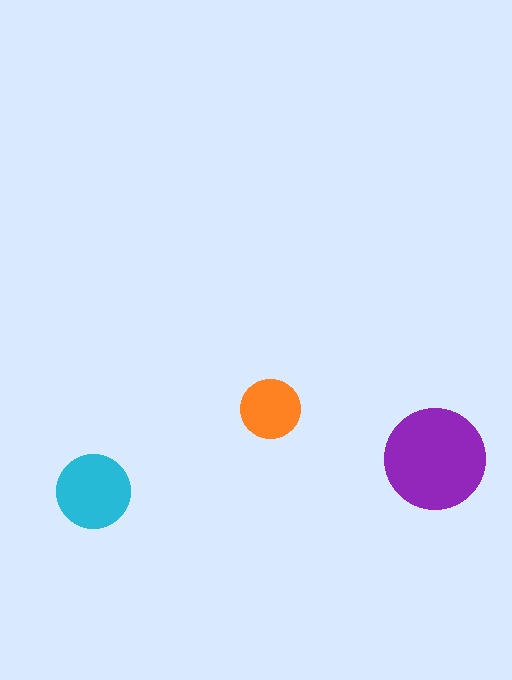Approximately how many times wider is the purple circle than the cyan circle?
About 1.5 times wider.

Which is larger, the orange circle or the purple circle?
The purple one.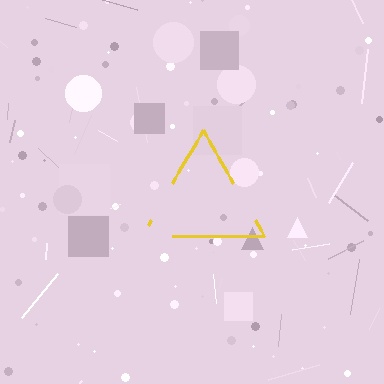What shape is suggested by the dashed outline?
The dashed outline suggests a triangle.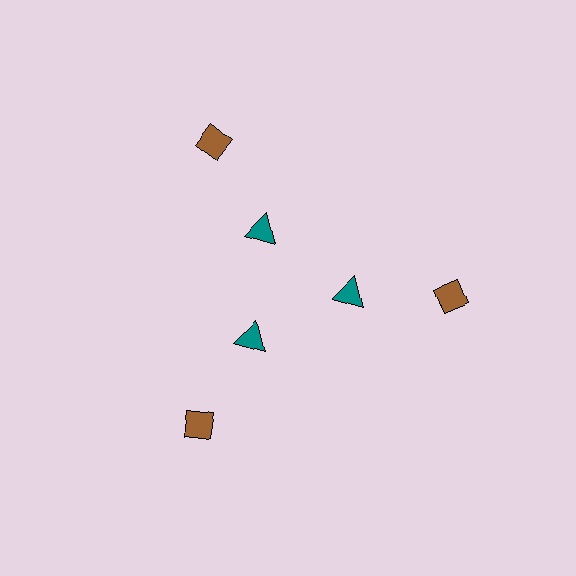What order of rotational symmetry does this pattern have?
This pattern has 3-fold rotational symmetry.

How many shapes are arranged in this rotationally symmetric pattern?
There are 6 shapes, arranged in 3 groups of 2.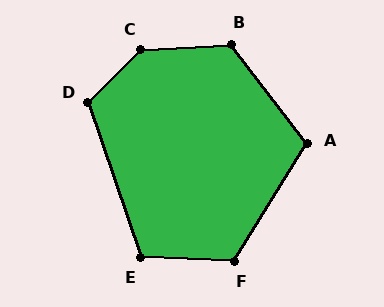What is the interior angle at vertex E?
Approximately 111 degrees (obtuse).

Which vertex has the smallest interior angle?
A, at approximately 111 degrees.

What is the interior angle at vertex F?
Approximately 119 degrees (obtuse).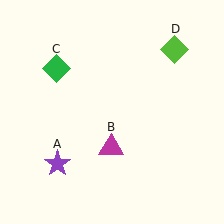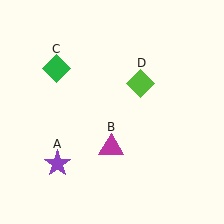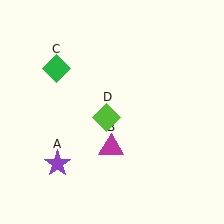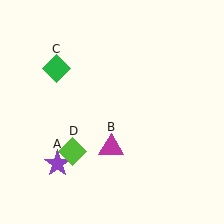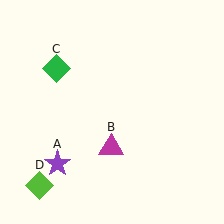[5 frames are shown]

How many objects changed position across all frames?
1 object changed position: lime diamond (object D).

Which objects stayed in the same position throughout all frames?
Purple star (object A) and magenta triangle (object B) and green diamond (object C) remained stationary.